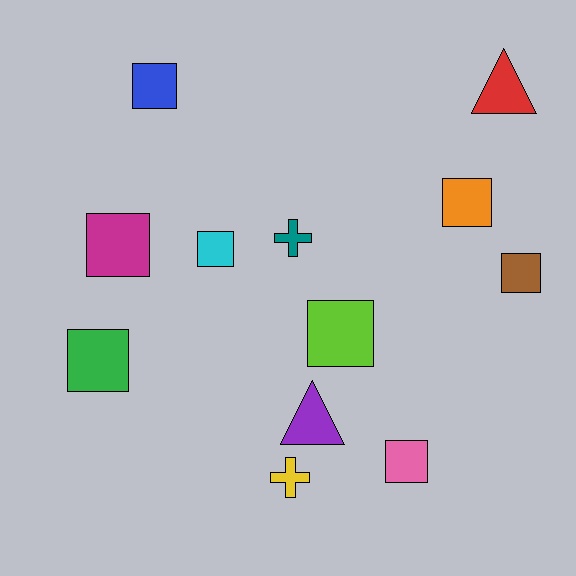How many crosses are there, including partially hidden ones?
There are 2 crosses.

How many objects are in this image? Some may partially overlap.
There are 12 objects.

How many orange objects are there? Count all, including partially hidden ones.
There is 1 orange object.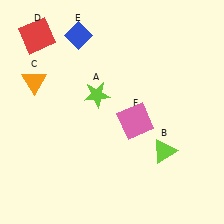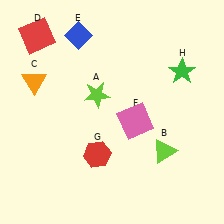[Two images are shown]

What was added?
A red hexagon (G), a green star (H) were added in Image 2.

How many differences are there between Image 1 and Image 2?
There are 2 differences between the two images.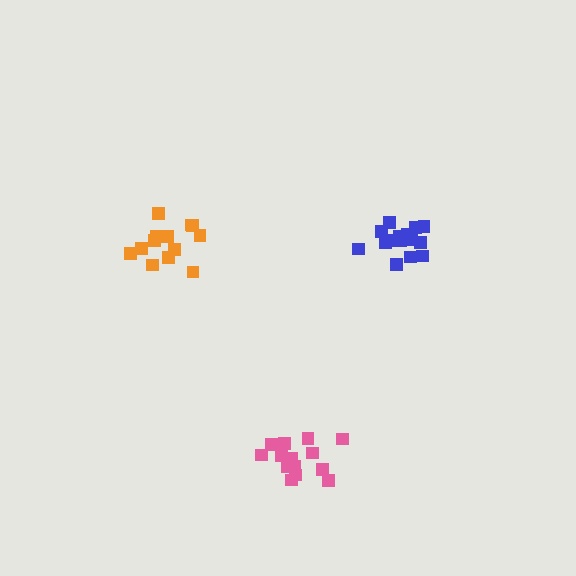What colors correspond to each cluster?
The clusters are colored: blue, orange, pink.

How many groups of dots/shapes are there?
There are 3 groups.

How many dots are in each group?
Group 1: 16 dots, Group 2: 13 dots, Group 3: 15 dots (44 total).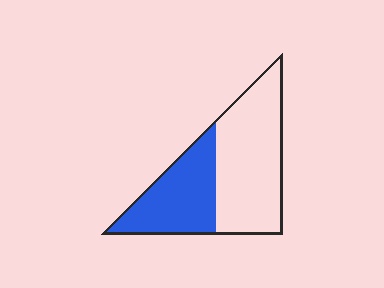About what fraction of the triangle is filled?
About two fifths (2/5).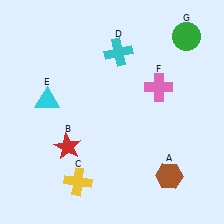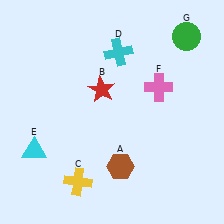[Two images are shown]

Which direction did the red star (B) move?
The red star (B) moved up.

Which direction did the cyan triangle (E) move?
The cyan triangle (E) moved down.